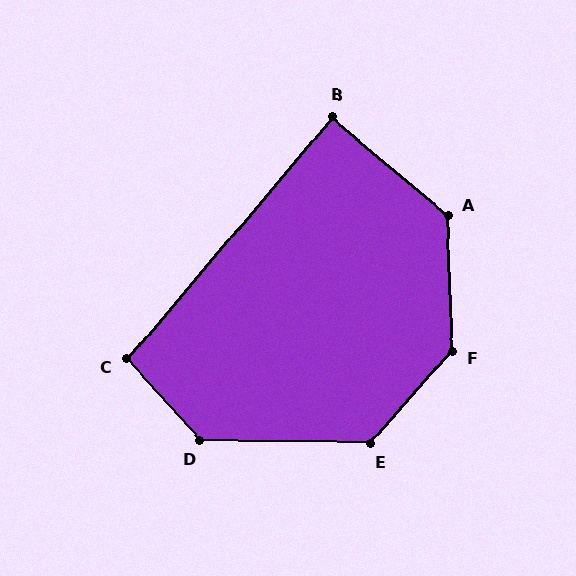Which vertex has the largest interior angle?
F, at approximately 137 degrees.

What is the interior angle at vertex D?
Approximately 133 degrees (obtuse).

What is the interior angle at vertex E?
Approximately 131 degrees (obtuse).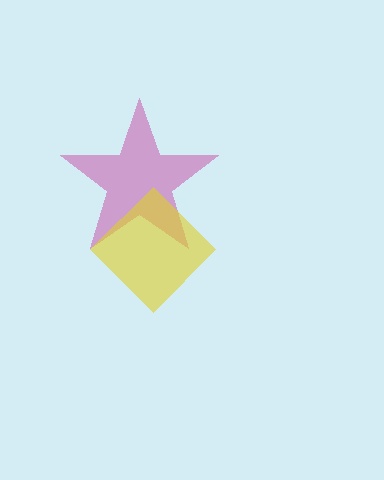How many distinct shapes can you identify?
There are 2 distinct shapes: a magenta star, a yellow diamond.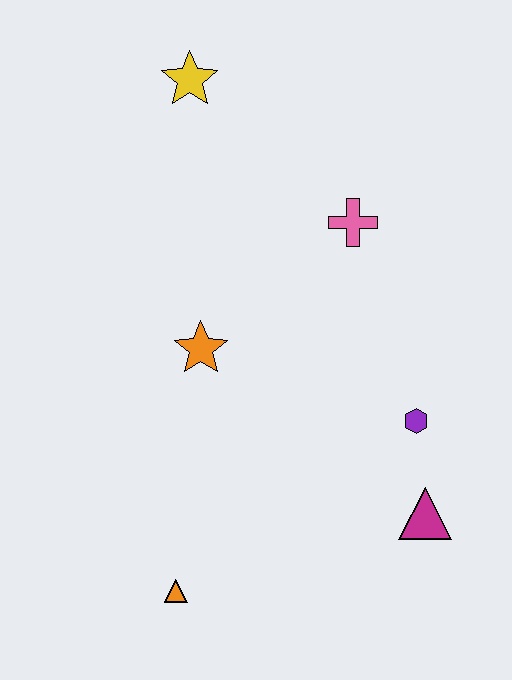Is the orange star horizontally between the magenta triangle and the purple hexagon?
No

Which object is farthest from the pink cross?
The orange triangle is farthest from the pink cross.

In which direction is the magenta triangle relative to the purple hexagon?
The magenta triangle is below the purple hexagon.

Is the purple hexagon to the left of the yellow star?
No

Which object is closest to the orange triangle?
The orange star is closest to the orange triangle.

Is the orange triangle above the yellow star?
No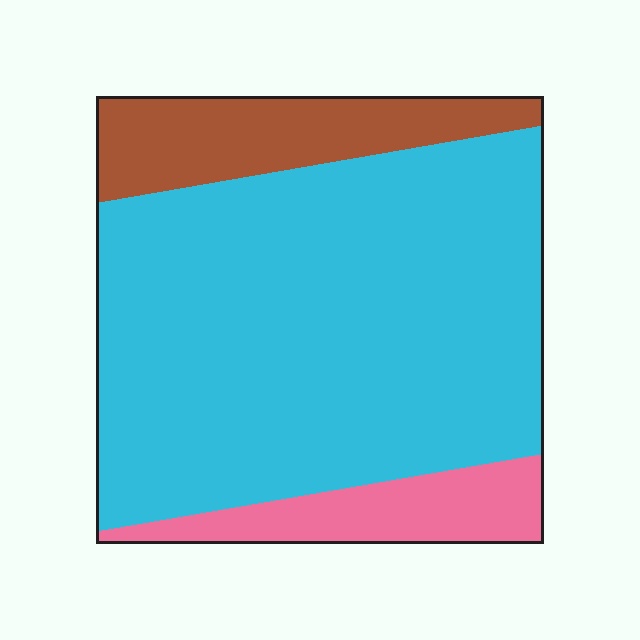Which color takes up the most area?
Cyan, at roughly 75%.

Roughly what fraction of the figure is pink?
Pink covers about 10% of the figure.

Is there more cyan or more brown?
Cyan.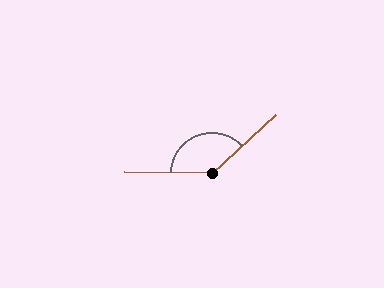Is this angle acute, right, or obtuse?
It is obtuse.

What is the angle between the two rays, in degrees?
Approximately 137 degrees.